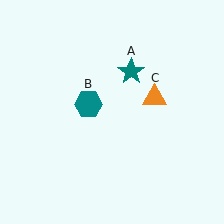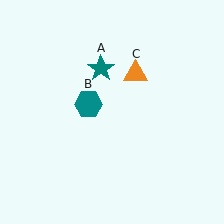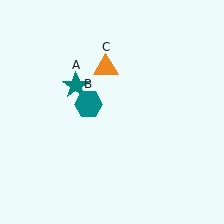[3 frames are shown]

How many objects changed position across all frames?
2 objects changed position: teal star (object A), orange triangle (object C).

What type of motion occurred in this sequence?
The teal star (object A), orange triangle (object C) rotated counterclockwise around the center of the scene.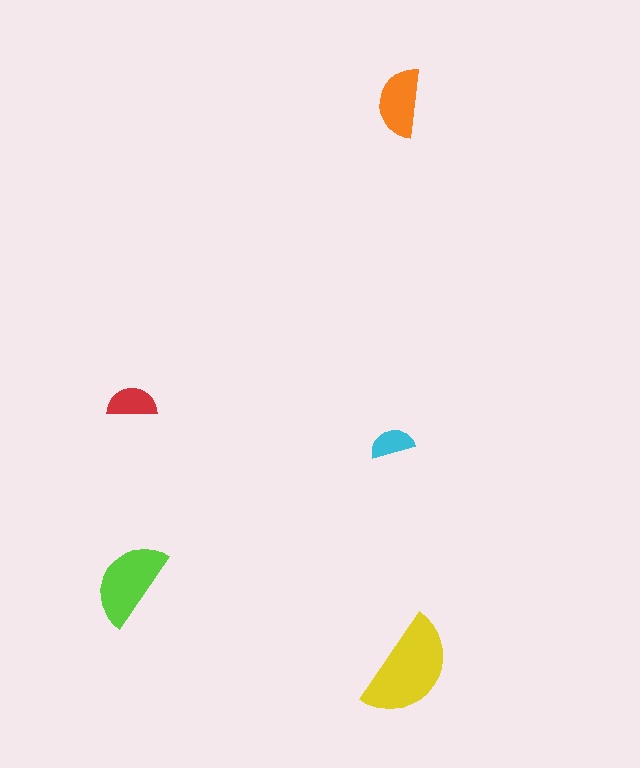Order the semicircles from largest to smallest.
the yellow one, the lime one, the orange one, the red one, the cyan one.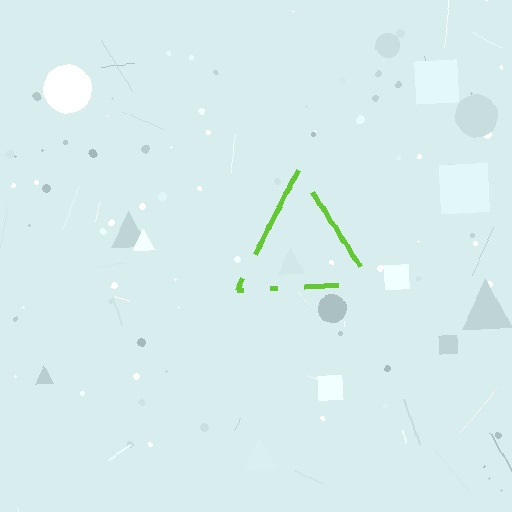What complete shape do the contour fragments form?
The contour fragments form a triangle.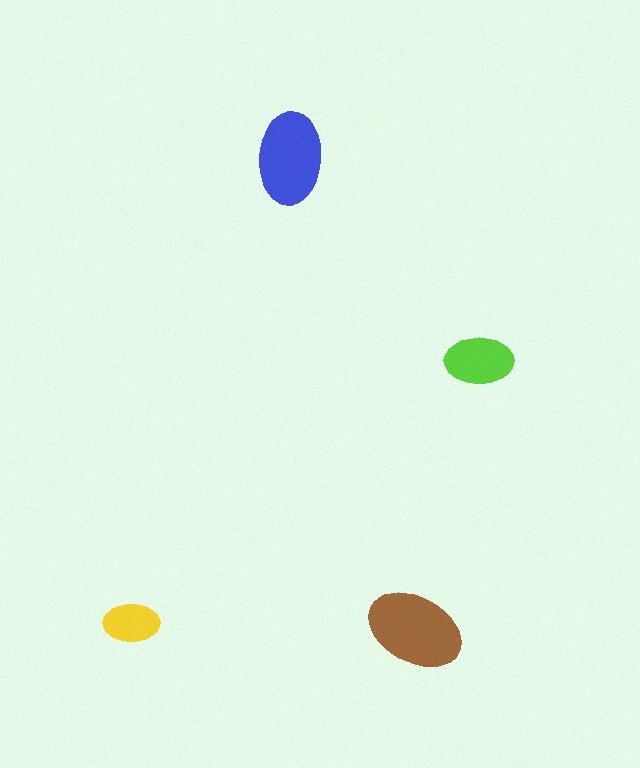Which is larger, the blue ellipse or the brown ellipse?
The brown one.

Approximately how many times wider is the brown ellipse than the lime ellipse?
About 1.5 times wider.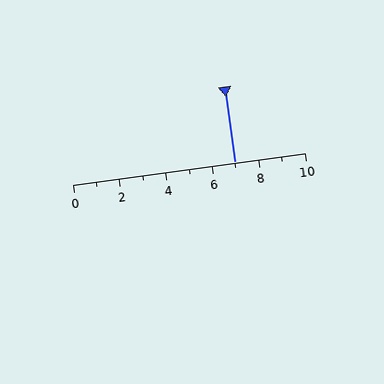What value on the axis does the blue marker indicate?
The marker indicates approximately 7.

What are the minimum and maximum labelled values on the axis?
The axis runs from 0 to 10.